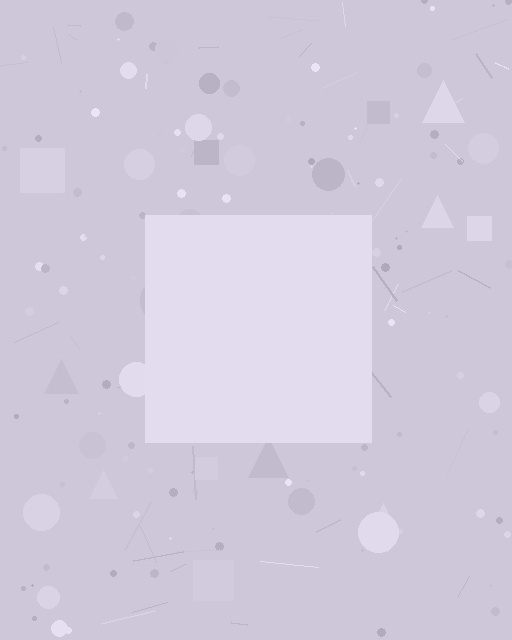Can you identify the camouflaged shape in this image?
The camouflaged shape is a square.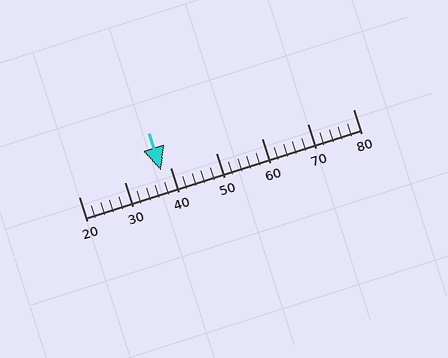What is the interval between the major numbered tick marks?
The major tick marks are spaced 10 units apart.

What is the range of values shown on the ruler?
The ruler shows values from 20 to 80.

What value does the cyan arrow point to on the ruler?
The cyan arrow points to approximately 38.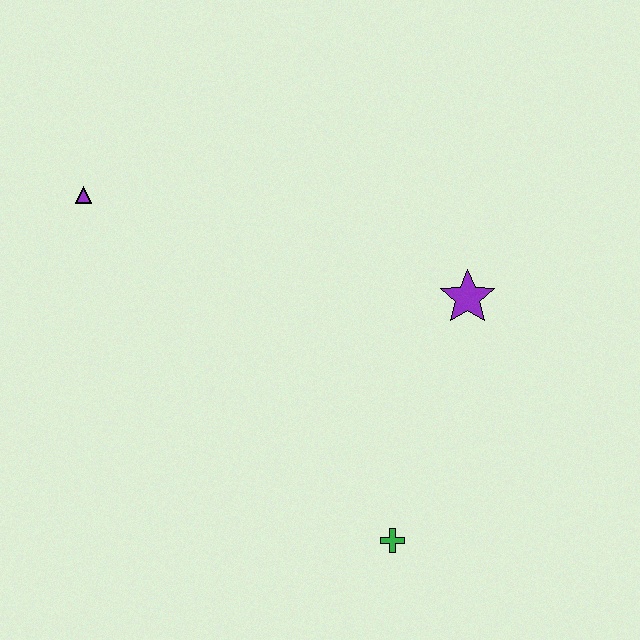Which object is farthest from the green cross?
The purple triangle is farthest from the green cross.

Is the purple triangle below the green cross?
No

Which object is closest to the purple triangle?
The purple star is closest to the purple triangle.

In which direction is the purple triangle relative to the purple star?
The purple triangle is to the left of the purple star.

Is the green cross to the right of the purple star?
No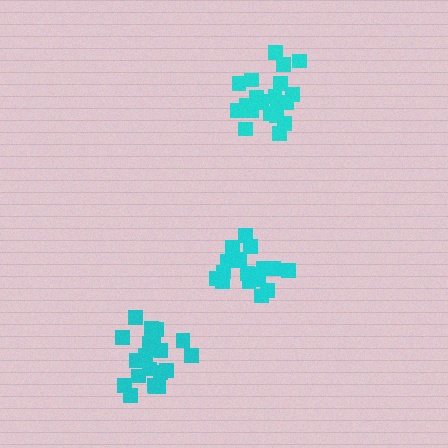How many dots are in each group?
Group 1: 19 dots, Group 2: 21 dots, Group 3: 21 dots (61 total).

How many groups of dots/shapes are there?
There are 3 groups.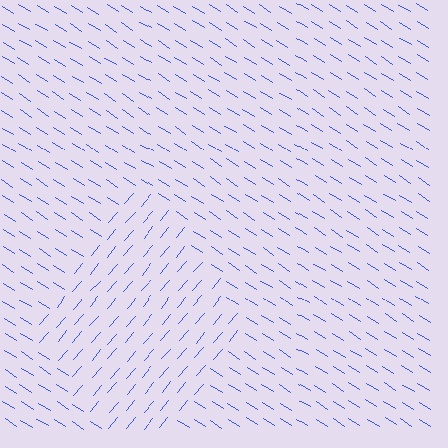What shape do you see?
I see a diamond.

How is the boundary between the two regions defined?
The boundary is defined purely by a change in line orientation (approximately 82 degrees difference). All lines are the same color and thickness.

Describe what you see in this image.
The image is filled with small blue line segments. A diamond region in the image has lines oriented differently from the surrounding lines, creating a visible texture boundary.